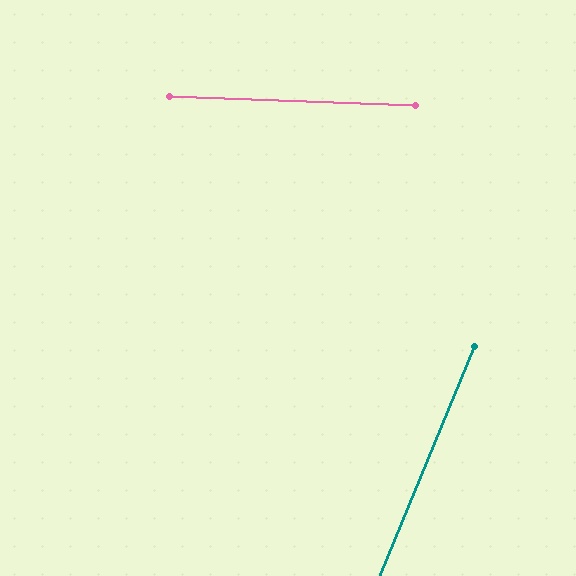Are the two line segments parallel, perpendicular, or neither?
Neither parallel nor perpendicular — they differ by about 70°.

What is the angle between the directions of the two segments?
Approximately 70 degrees.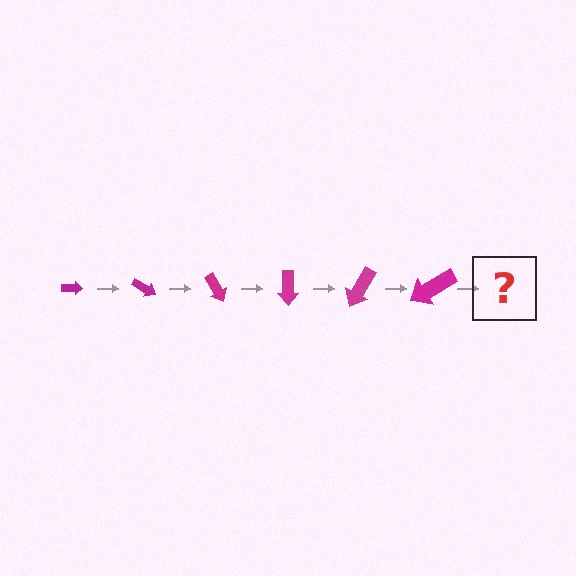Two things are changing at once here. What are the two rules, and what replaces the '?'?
The two rules are that the arrow grows larger each step and it rotates 30 degrees each step. The '?' should be an arrow, larger than the previous one and rotated 180 degrees from the start.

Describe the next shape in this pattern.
It should be an arrow, larger than the previous one and rotated 180 degrees from the start.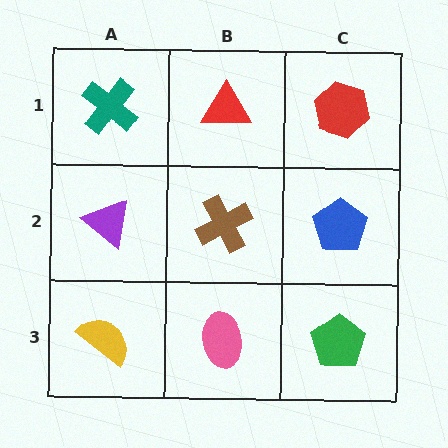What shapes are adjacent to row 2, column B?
A red triangle (row 1, column B), a pink ellipse (row 3, column B), a purple triangle (row 2, column A), a blue pentagon (row 2, column C).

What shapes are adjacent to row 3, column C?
A blue pentagon (row 2, column C), a pink ellipse (row 3, column B).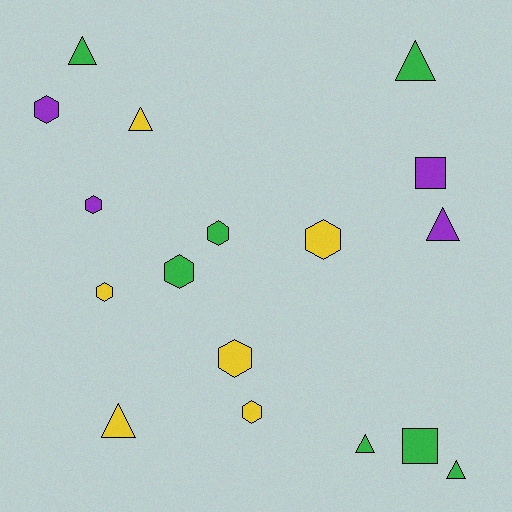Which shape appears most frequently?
Hexagon, with 8 objects.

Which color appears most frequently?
Green, with 7 objects.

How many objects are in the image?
There are 17 objects.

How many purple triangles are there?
There is 1 purple triangle.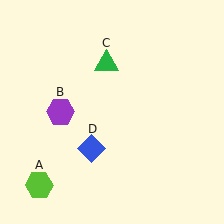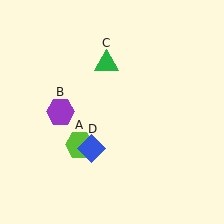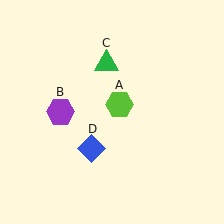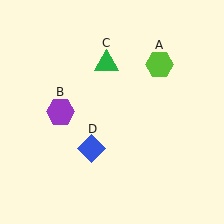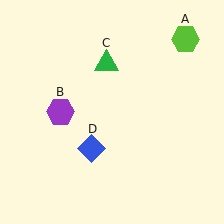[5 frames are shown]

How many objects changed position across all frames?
1 object changed position: lime hexagon (object A).